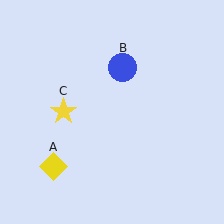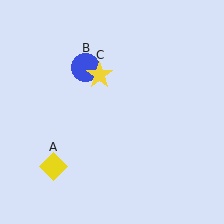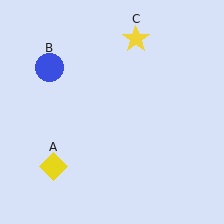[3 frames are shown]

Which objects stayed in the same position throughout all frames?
Yellow diamond (object A) remained stationary.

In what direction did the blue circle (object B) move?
The blue circle (object B) moved left.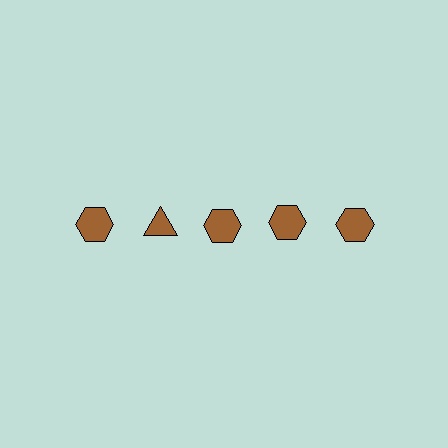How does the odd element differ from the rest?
It has a different shape: triangle instead of hexagon.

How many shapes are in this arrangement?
There are 5 shapes arranged in a grid pattern.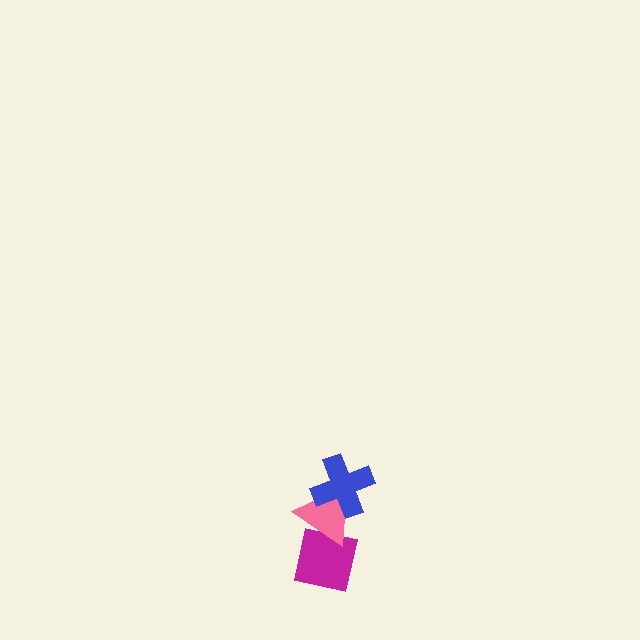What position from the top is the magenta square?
The magenta square is 3rd from the top.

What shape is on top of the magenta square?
The pink triangle is on top of the magenta square.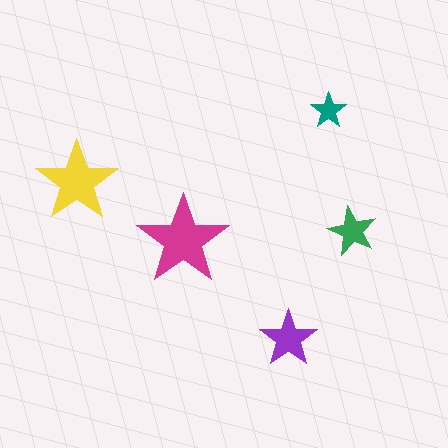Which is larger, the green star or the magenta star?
The magenta one.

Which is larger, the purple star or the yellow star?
The yellow one.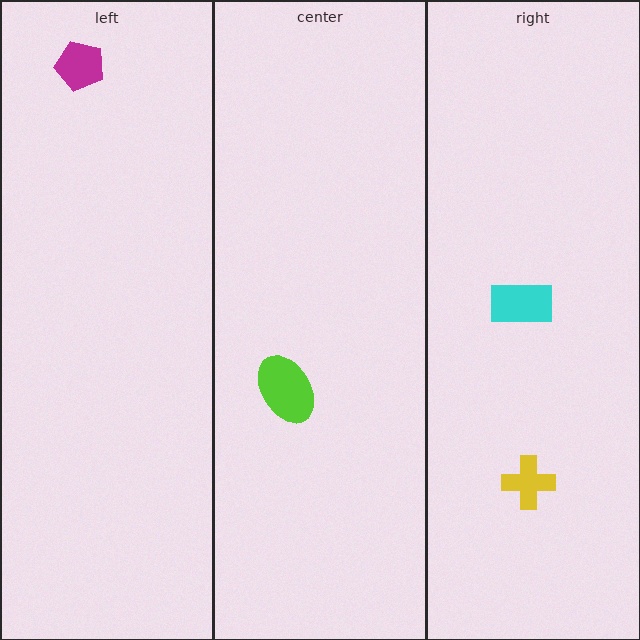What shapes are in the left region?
The magenta pentagon.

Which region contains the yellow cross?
The right region.